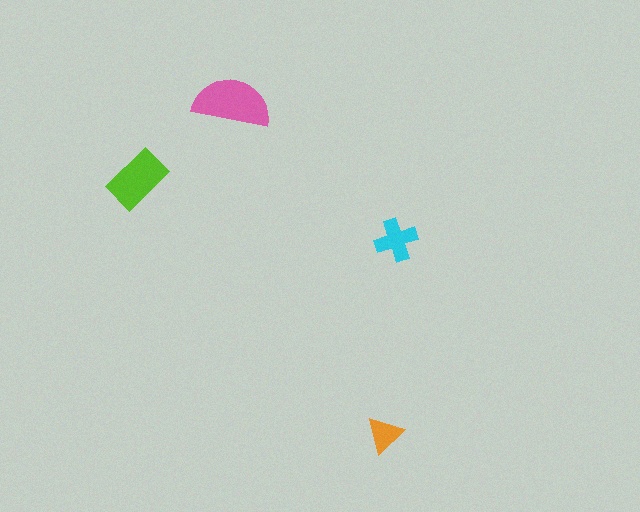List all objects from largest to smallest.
The pink semicircle, the lime rectangle, the cyan cross, the orange triangle.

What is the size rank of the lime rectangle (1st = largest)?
2nd.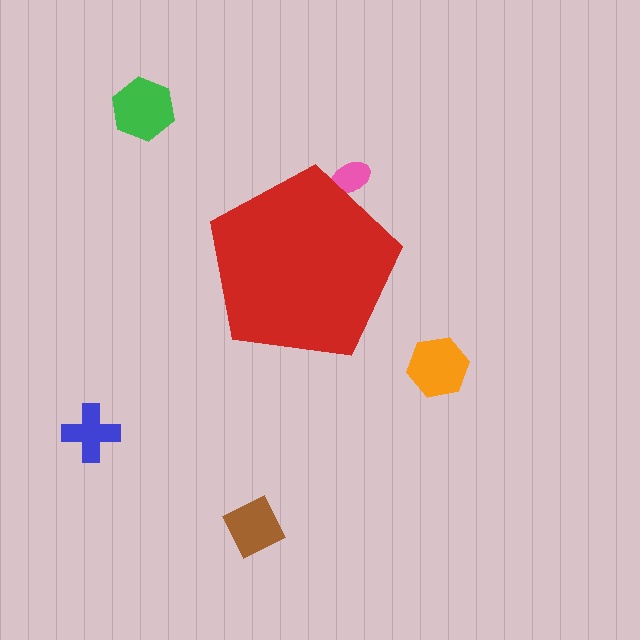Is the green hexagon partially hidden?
No, the green hexagon is fully visible.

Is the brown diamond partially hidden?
No, the brown diamond is fully visible.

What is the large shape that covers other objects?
A red pentagon.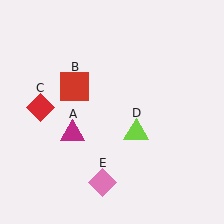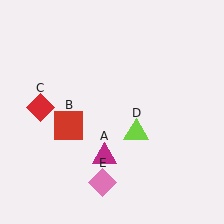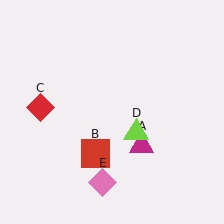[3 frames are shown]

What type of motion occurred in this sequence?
The magenta triangle (object A), red square (object B) rotated counterclockwise around the center of the scene.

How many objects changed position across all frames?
2 objects changed position: magenta triangle (object A), red square (object B).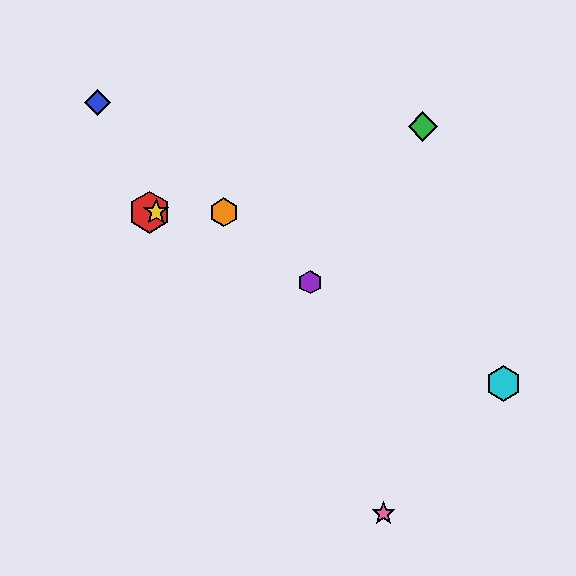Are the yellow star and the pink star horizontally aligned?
No, the yellow star is at y≈212 and the pink star is at y≈513.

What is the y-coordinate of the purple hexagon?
The purple hexagon is at y≈282.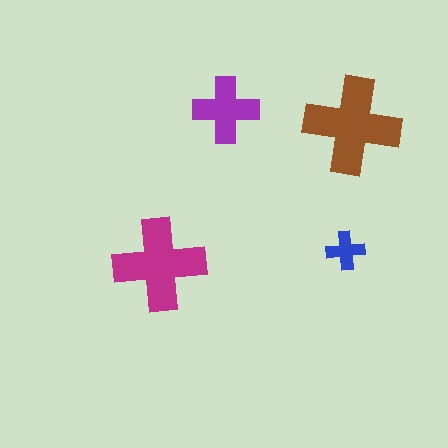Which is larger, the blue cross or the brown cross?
The brown one.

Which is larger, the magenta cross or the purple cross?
The magenta one.